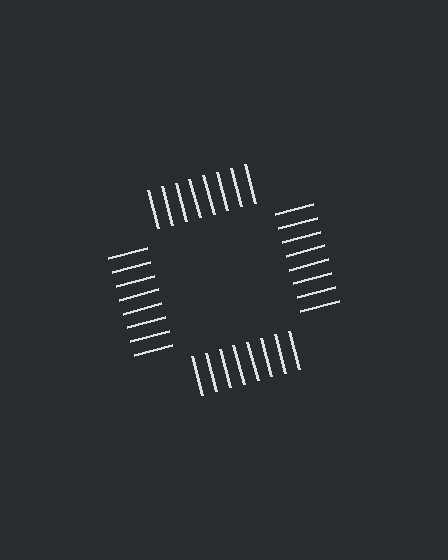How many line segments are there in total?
32 — 8 along each of the 4 edges.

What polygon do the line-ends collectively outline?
An illusory square — the line segments terminate on its edges but no continuous stroke is drawn.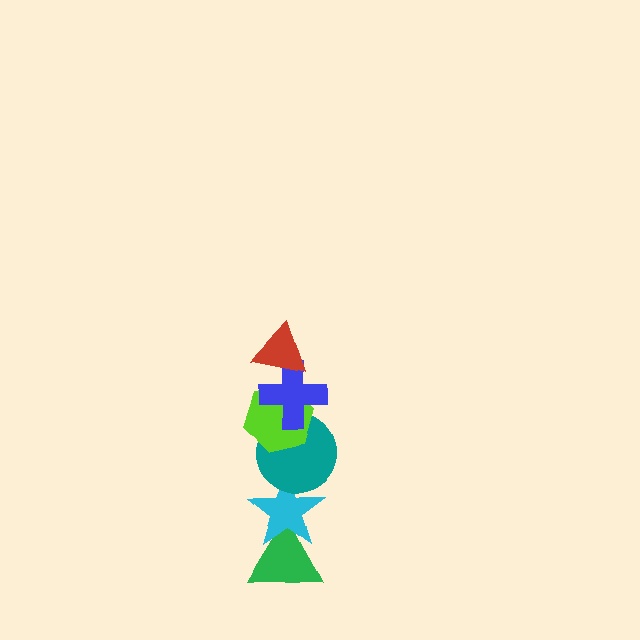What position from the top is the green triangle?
The green triangle is 6th from the top.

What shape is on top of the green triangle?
The cyan star is on top of the green triangle.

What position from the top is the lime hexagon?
The lime hexagon is 3rd from the top.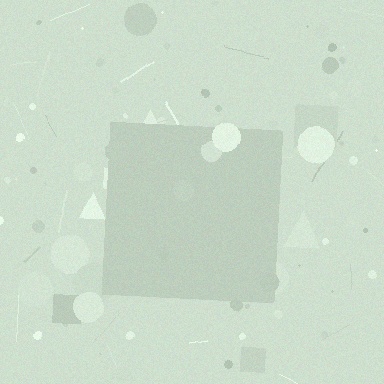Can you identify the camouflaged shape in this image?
The camouflaged shape is a square.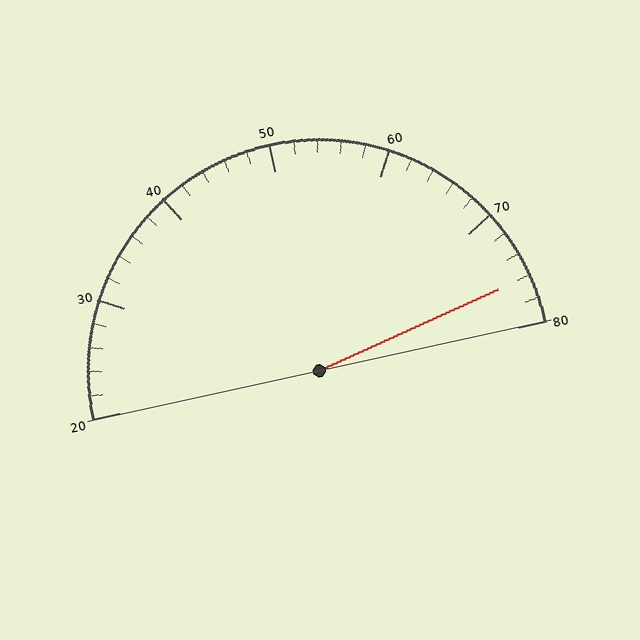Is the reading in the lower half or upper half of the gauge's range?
The reading is in the upper half of the range (20 to 80).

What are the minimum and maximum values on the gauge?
The gauge ranges from 20 to 80.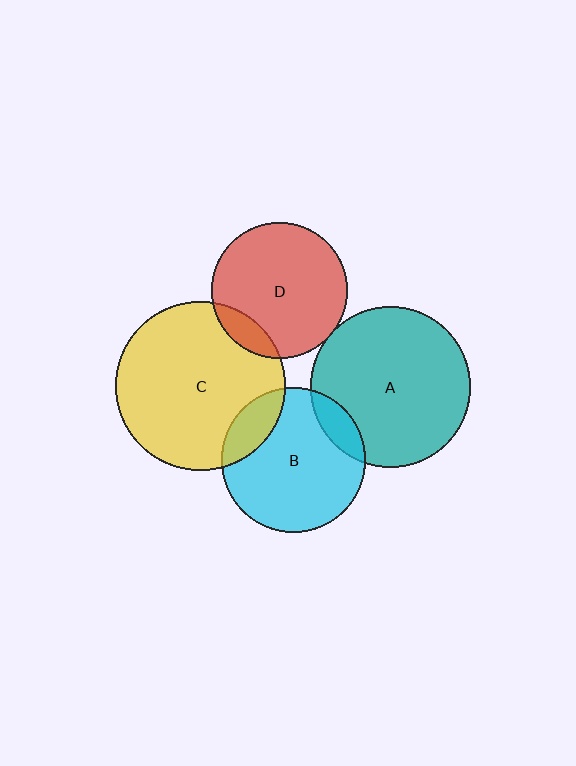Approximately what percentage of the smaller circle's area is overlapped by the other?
Approximately 10%.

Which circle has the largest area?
Circle C (yellow).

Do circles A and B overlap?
Yes.